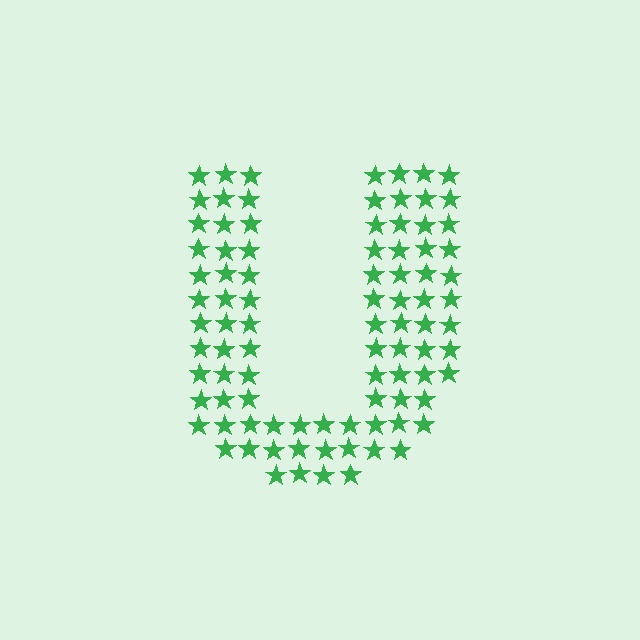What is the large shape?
The large shape is the letter U.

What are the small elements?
The small elements are stars.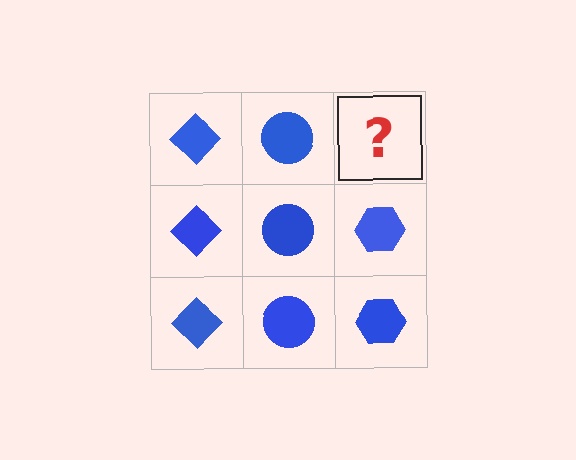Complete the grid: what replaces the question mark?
The question mark should be replaced with a blue hexagon.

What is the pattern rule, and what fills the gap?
The rule is that each column has a consistent shape. The gap should be filled with a blue hexagon.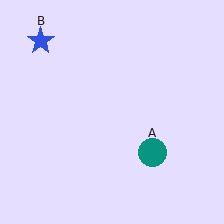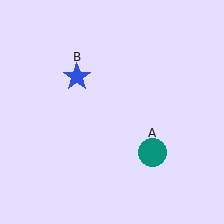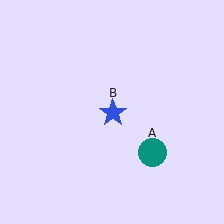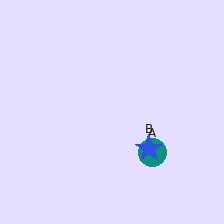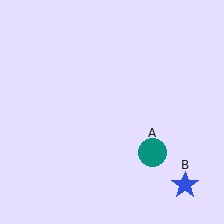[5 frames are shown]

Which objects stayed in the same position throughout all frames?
Teal circle (object A) remained stationary.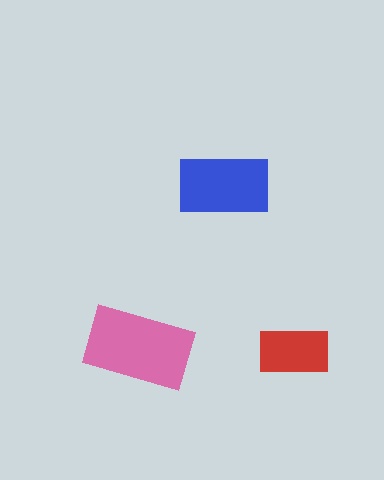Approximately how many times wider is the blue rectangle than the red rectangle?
About 1.5 times wider.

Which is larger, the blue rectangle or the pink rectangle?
The pink one.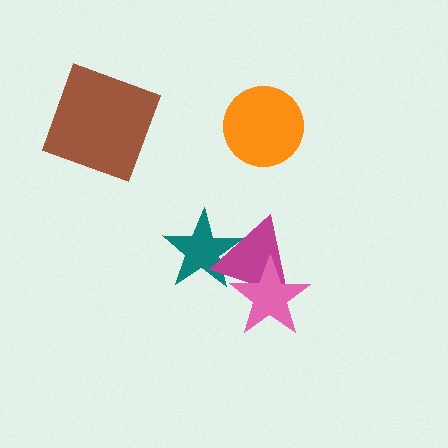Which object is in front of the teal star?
The magenta triangle is in front of the teal star.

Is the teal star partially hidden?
Yes, it is partially covered by another shape.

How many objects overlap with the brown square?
0 objects overlap with the brown square.